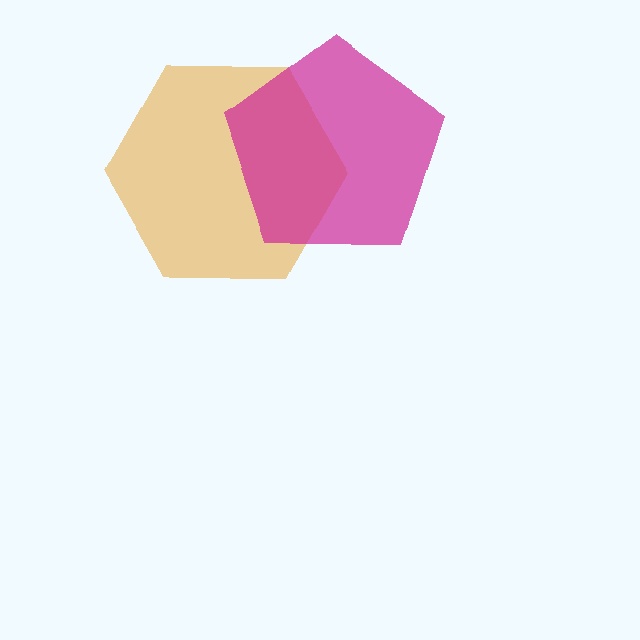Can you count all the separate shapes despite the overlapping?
Yes, there are 2 separate shapes.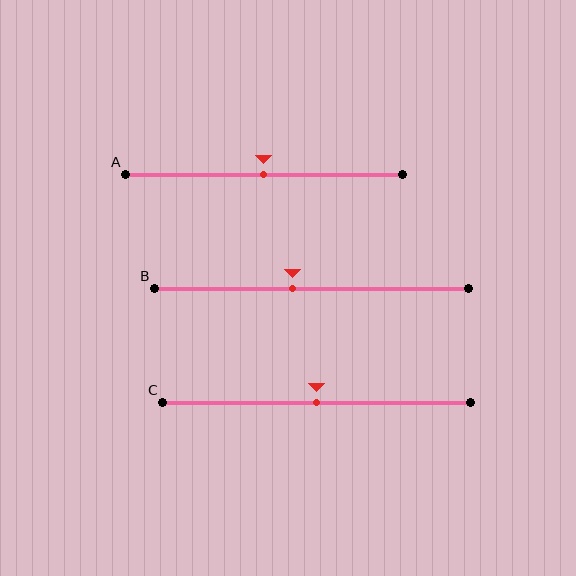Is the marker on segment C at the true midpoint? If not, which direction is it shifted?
Yes, the marker on segment C is at the true midpoint.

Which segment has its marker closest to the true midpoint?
Segment A has its marker closest to the true midpoint.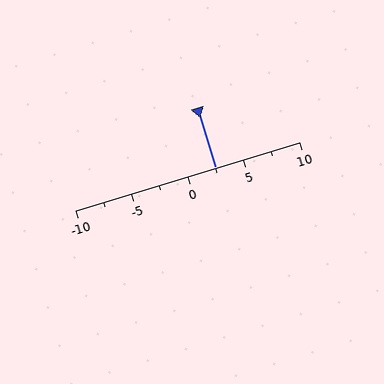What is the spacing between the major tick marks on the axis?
The major ticks are spaced 5 apart.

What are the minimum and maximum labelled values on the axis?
The axis runs from -10 to 10.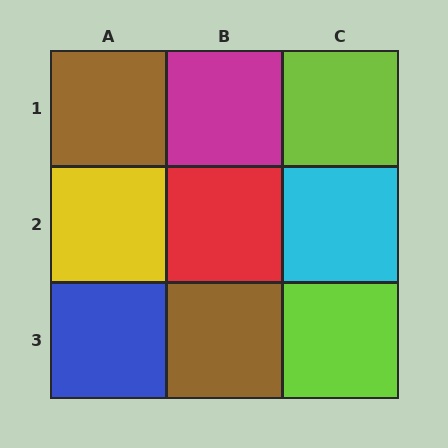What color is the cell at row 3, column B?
Brown.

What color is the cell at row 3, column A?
Blue.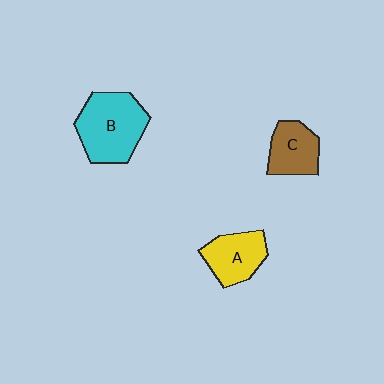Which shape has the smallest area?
Shape C (brown).